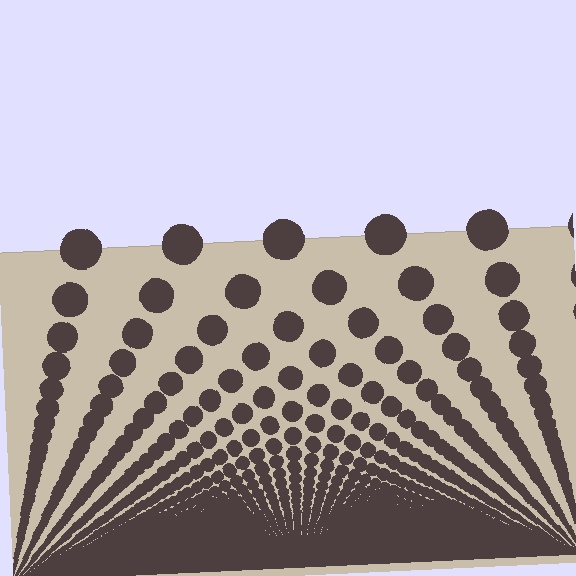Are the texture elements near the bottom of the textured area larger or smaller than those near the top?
Smaller. The gradient is inverted — elements near the bottom are smaller and denser.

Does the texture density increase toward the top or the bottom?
Density increases toward the bottom.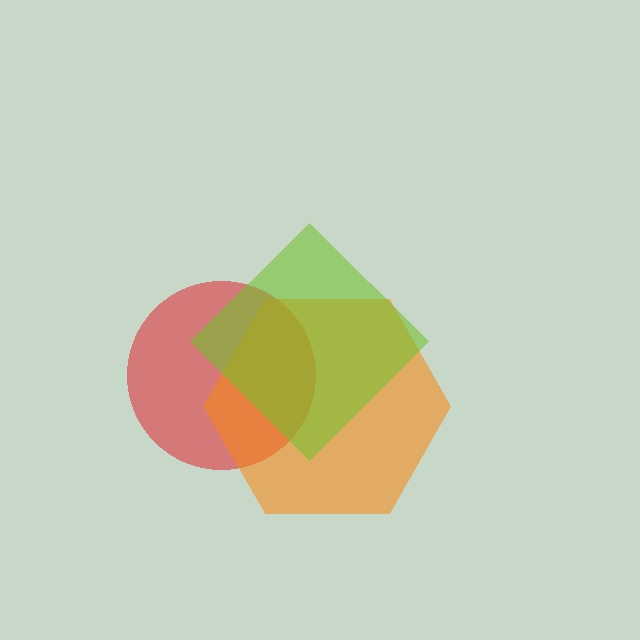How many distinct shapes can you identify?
There are 3 distinct shapes: a red circle, an orange hexagon, a lime diamond.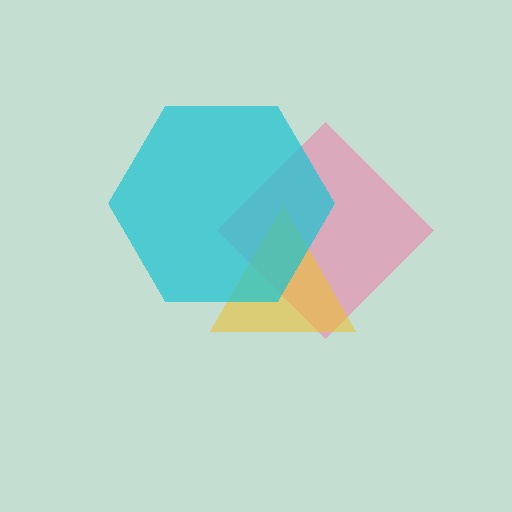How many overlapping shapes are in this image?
There are 3 overlapping shapes in the image.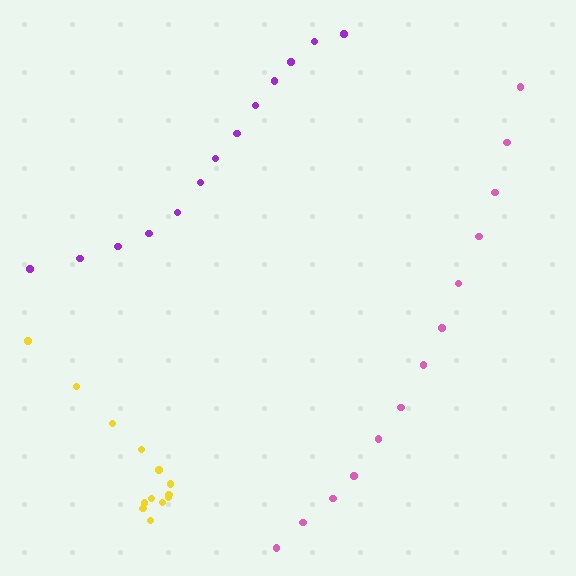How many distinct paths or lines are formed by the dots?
There are 3 distinct paths.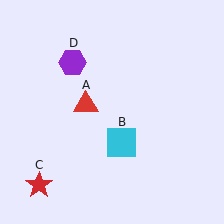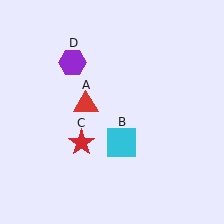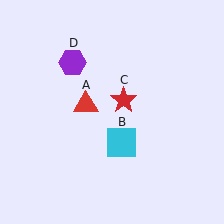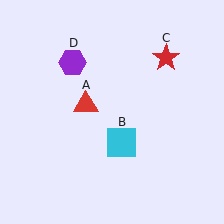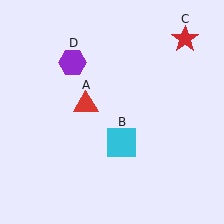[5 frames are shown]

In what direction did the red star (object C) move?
The red star (object C) moved up and to the right.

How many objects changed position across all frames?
1 object changed position: red star (object C).